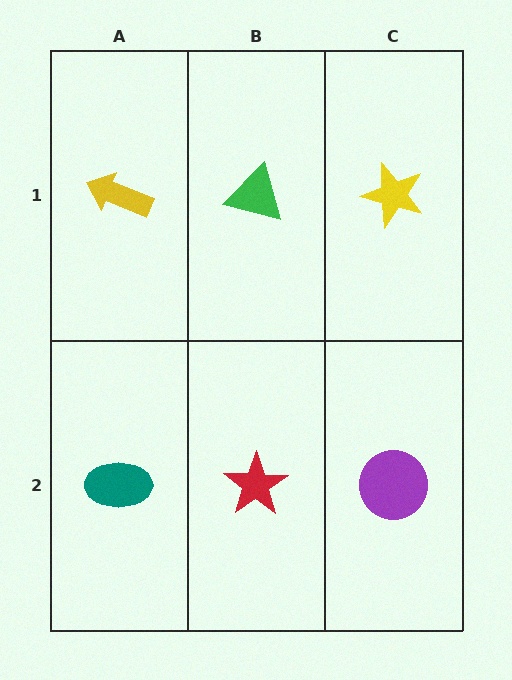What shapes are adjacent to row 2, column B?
A green triangle (row 1, column B), a teal ellipse (row 2, column A), a purple circle (row 2, column C).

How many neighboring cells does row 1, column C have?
2.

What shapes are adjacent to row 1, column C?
A purple circle (row 2, column C), a green triangle (row 1, column B).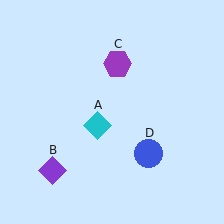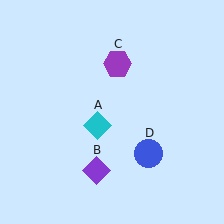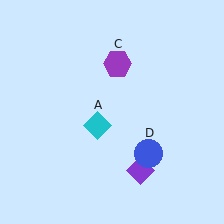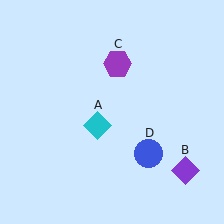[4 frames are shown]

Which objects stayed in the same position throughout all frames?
Cyan diamond (object A) and purple hexagon (object C) and blue circle (object D) remained stationary.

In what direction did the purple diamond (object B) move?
The purple diamond (object B) moved right.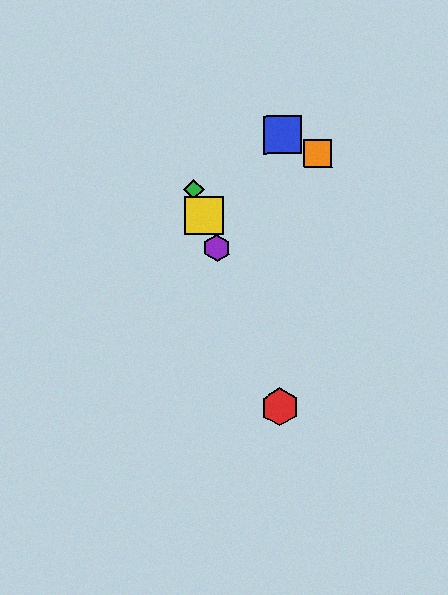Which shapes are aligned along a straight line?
The red hexagon, the green diamond, the yellow square, the purple hexagon are aligned along a straight line.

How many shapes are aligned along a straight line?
4 shapes (the red hexagon, the green diamond, the yellow square, the purple hexagon) are aligned along a straight line.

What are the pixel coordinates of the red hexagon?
The red hexagon is at (280, 407).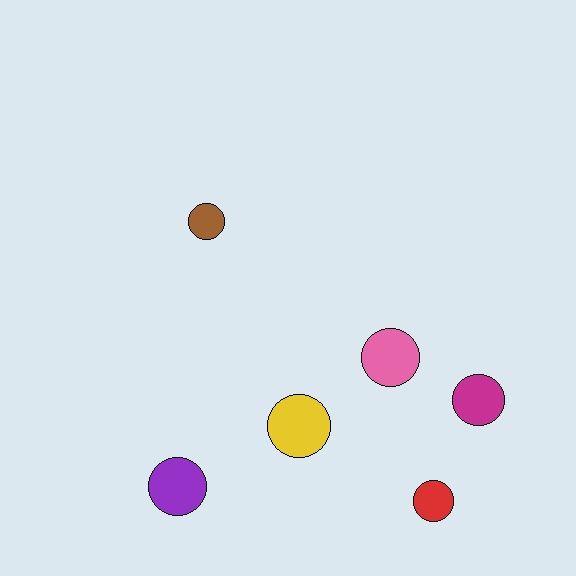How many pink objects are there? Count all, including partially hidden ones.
There is 1 pink object.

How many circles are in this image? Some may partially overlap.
There are 6 circles.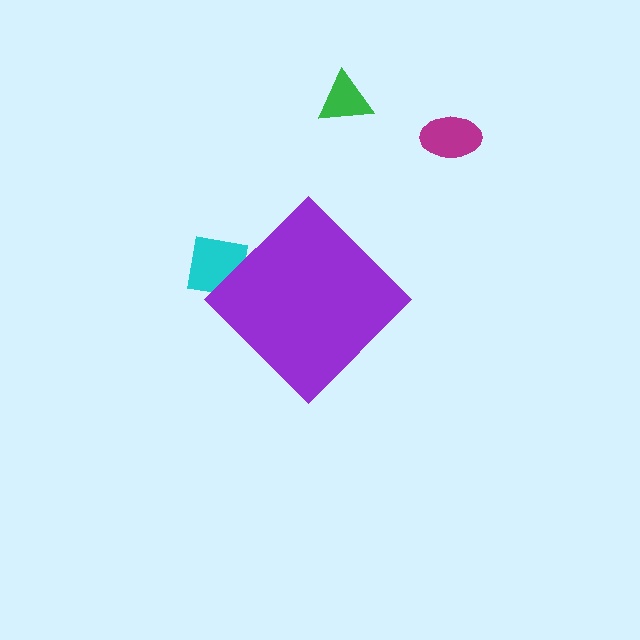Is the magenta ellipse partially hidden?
No, the magenta ellipse is fully visible.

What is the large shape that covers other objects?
A purple diamond.